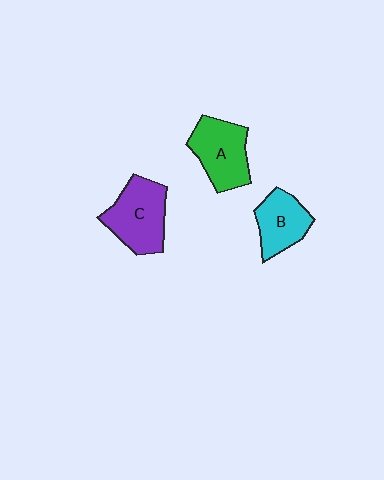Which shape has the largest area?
Shape C (purple).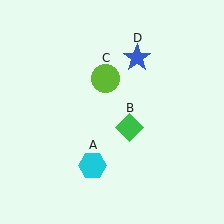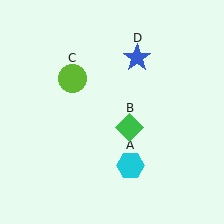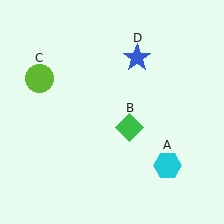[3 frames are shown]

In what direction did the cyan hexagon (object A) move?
The cyan hexagon (object A) moved right.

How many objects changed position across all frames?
2 objects changed position: cyan hexagon (object A), lime circle (object C).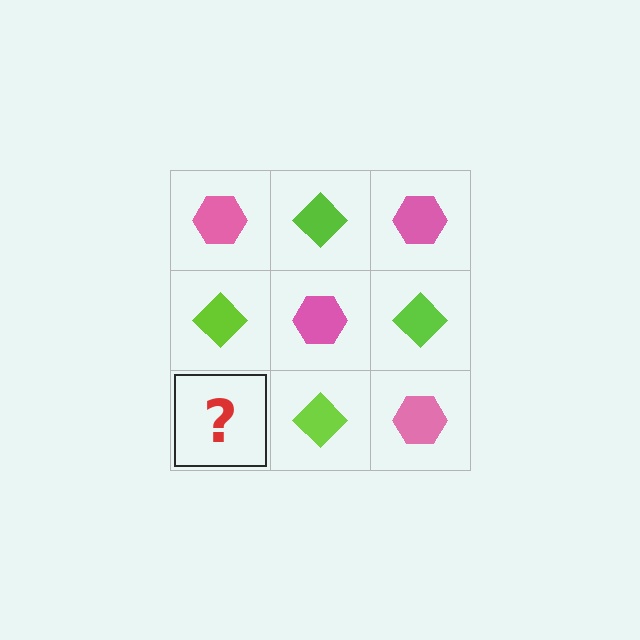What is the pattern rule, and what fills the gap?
The rule is that it alternates pink hexagon and lime diamond in a checkerboard pattern. The gap should be filled with a pink hexagon.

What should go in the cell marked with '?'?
The missing cell should contain a pink hexagon.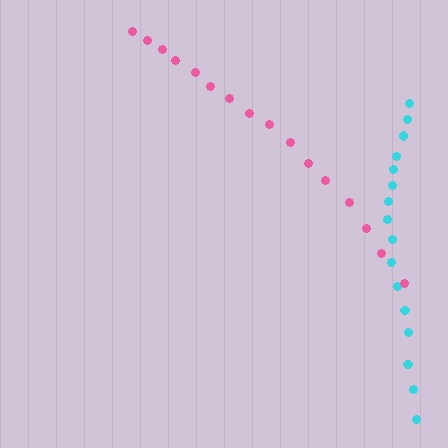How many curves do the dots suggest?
There are 2 distinct paths.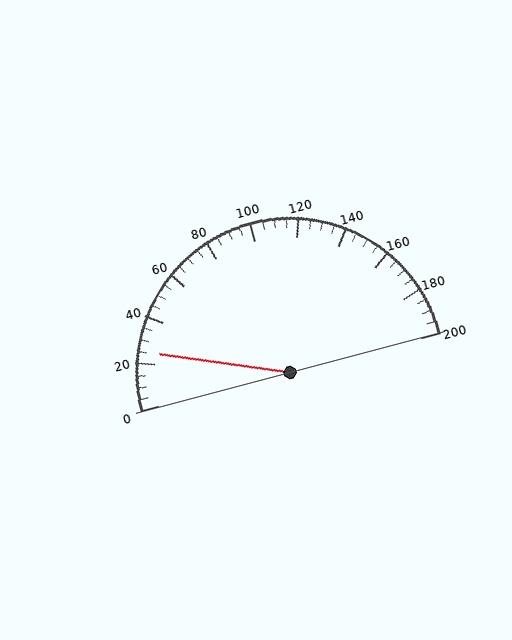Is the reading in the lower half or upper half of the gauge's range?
The reading is in the lower half of the range (0 to 200).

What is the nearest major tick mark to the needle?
The nearest major tick mark is 20.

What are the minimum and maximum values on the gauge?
The gauge ranges from 0 to 200.